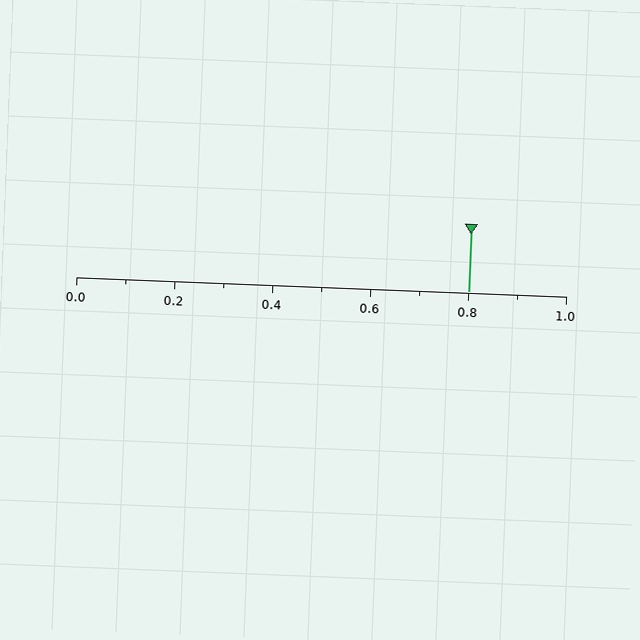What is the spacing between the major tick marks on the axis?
The major ticks are spaced 0.2 apart.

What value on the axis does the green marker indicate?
The marker indicates approximately 0.8.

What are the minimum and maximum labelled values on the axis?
The axis runs from 0.0 to 1.0.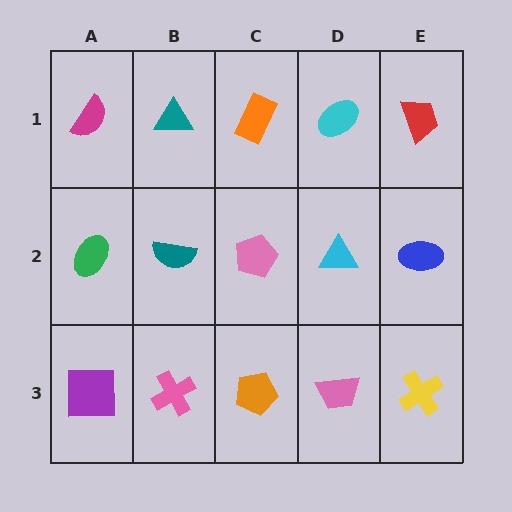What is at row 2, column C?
A pink pentagon.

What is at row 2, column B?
A teal semicircle.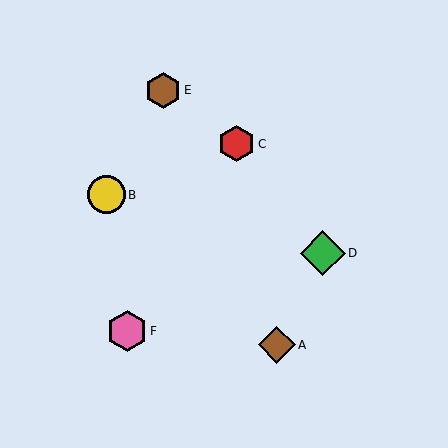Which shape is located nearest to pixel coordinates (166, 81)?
The brown hexagon (labeled E) at (163, 90) is nearest to that location.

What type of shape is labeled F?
Shape F is a pink hexagon.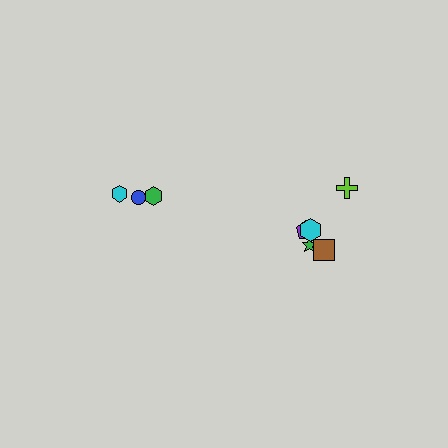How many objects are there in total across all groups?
There are 8 objects.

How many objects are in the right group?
There are 5 objects.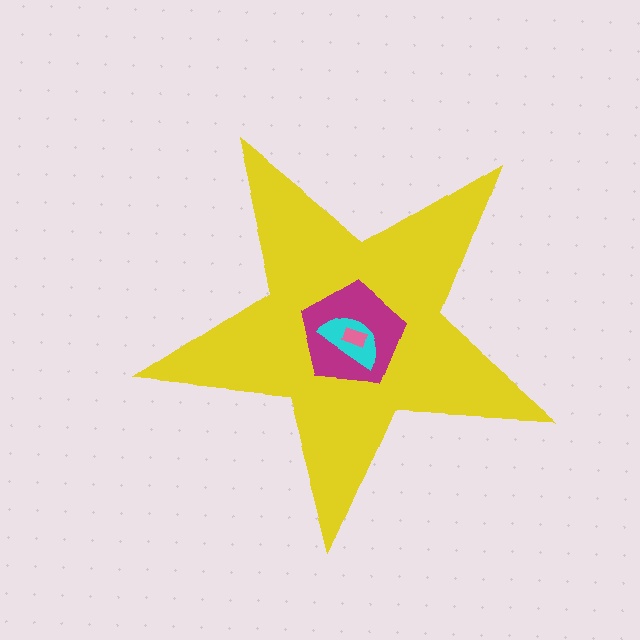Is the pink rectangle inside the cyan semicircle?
Yes.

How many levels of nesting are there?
4.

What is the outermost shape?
The yellow star.